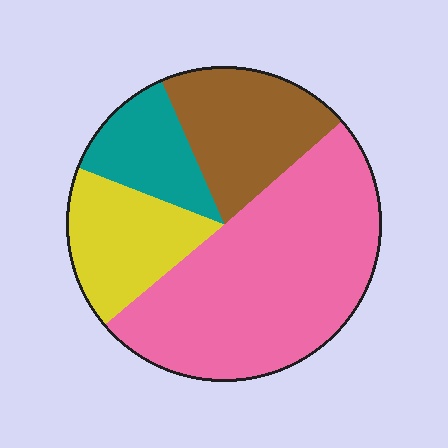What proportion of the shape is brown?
Brown takes up about one fifth (1/5) of the shape.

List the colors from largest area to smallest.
From largest to smallest: pink, brown, yellow, teal.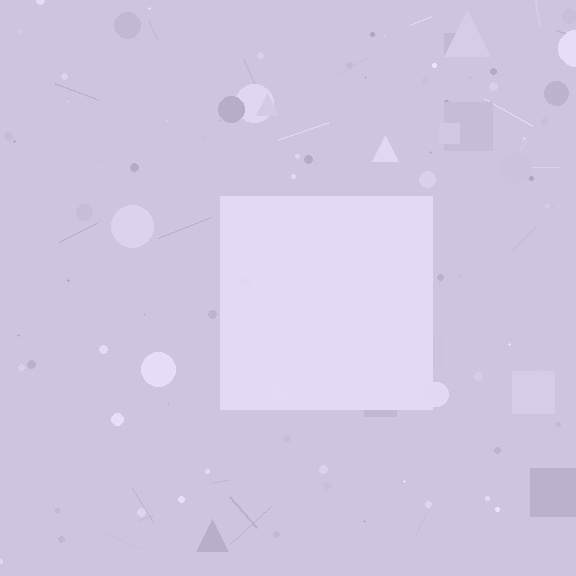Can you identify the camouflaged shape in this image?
The camouflaged shape is a square.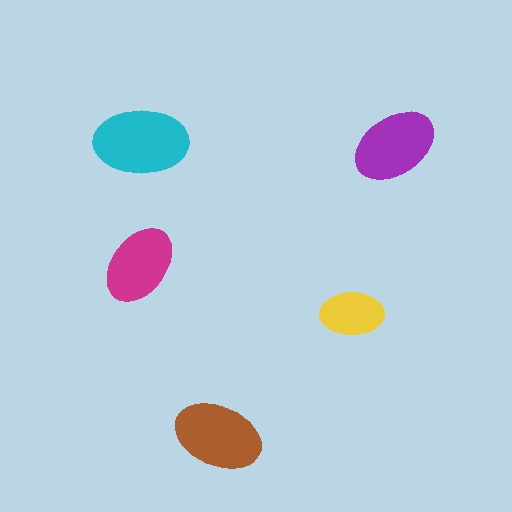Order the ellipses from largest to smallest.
the cyan one, the brown one, the purple one, the magenta one, the yellow one.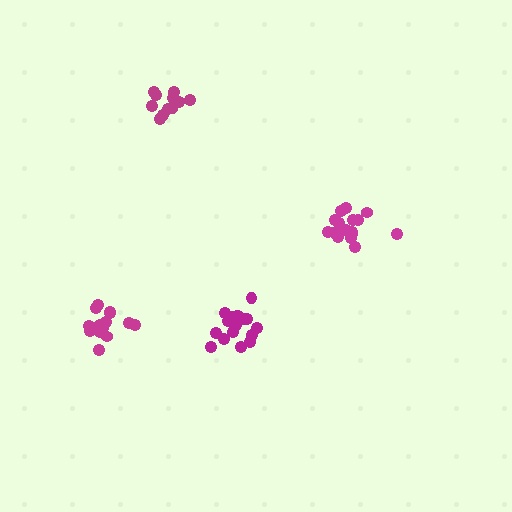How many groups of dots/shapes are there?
There are 4 groups.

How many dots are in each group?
Group 1: 17 dots, Group 2: 15 dots, Group 3: 12 dots, Group 4: 17 dots (61 total).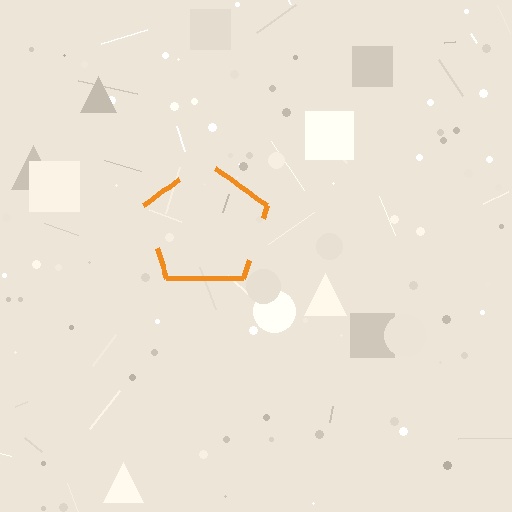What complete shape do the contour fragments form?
The contour fragments form a pentagon.